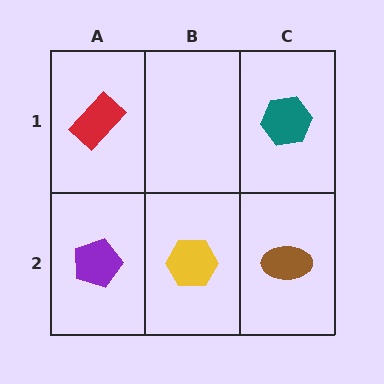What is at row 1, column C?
A teal hexagon.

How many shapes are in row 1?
2 shapes.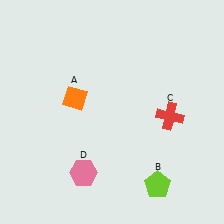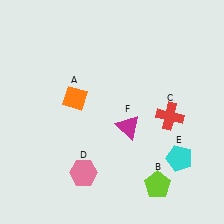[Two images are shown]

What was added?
A cyan pentagon (E), a magenta triangle (F) were added in Image 2.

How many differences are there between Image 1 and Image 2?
There are 2 differences between the two images.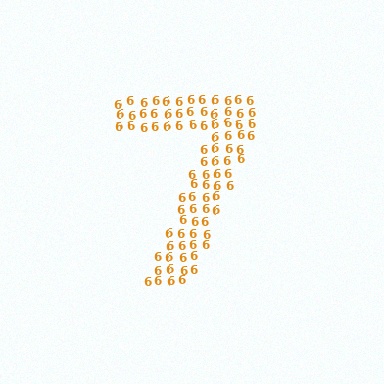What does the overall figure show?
The overall figure shows the digit 7.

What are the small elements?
The small elements are digit 6's.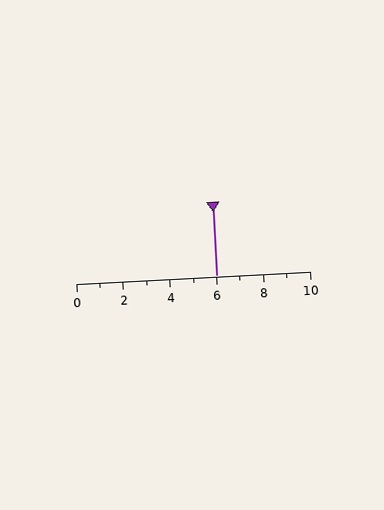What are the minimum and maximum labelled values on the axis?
The axis runs from 0 to 10.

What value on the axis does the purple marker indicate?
The marker indicates approximately 6.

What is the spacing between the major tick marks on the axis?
The major ticks are spaced 2 apart.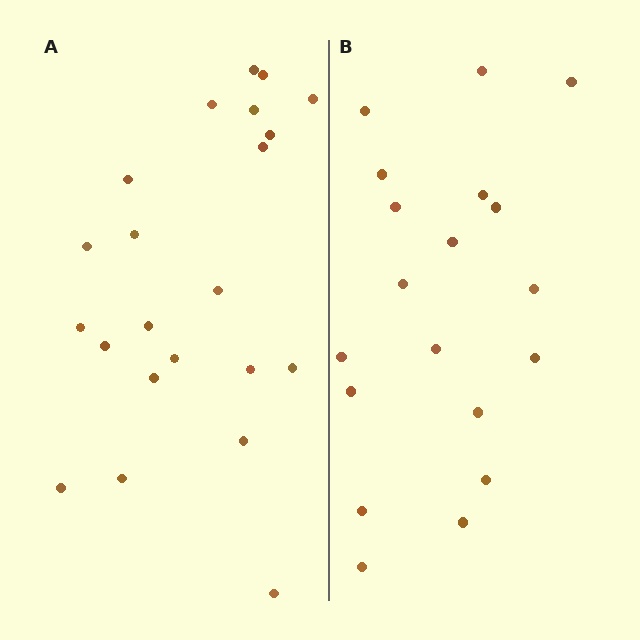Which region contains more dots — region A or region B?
Region A (the left region) has more dots.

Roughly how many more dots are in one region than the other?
Region A has just a few more — roughly 2 or 3 more dots than region B.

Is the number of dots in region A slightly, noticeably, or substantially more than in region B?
Region A has only slightly more — the two regions are fairly close. The ratio is roughly 1.2 to 1.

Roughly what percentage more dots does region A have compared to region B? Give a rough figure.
About 15% more.